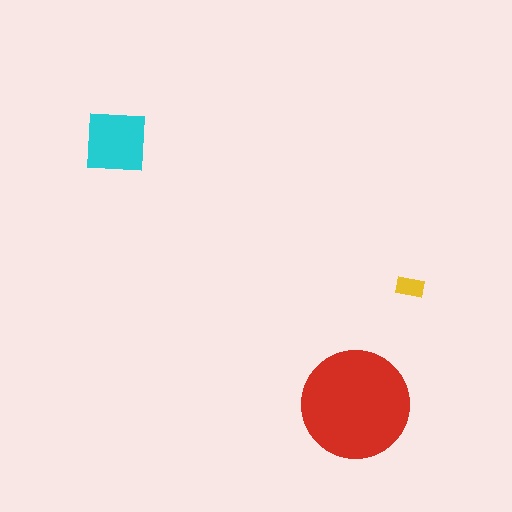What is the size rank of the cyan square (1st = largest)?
2nd.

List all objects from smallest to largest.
The yellow rectangle, the cyan square, the red circle.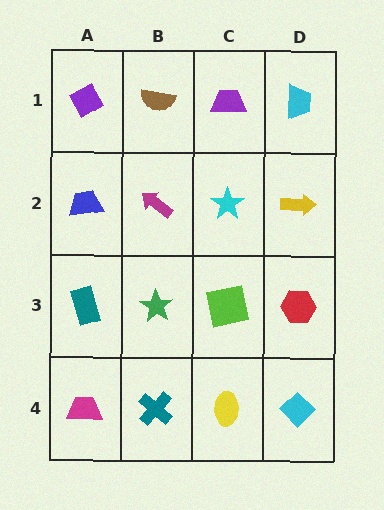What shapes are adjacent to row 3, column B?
A magenta arrow (row 2, column B), a teal cross (row 4, column B), a teal rectangle (row 3, column A), a lime square (row 3, column C).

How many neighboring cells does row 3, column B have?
4.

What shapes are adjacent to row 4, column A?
A teal rectangle (row 3, column A), a teal cross (row 4, column B).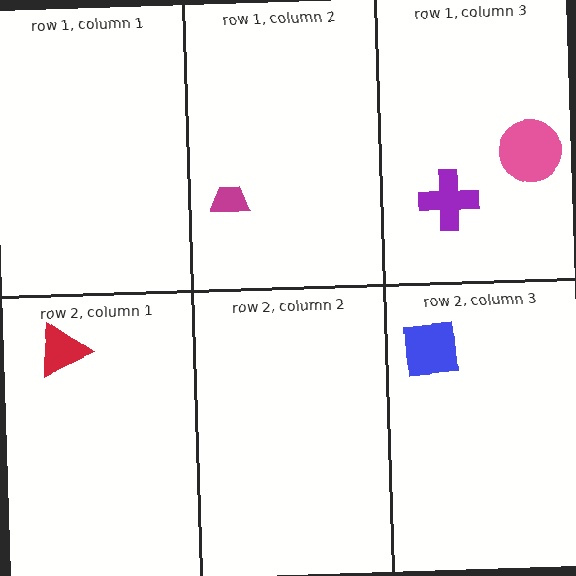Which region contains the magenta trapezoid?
The row 1, column 2 region.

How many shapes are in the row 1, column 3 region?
2.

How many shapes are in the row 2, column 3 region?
1.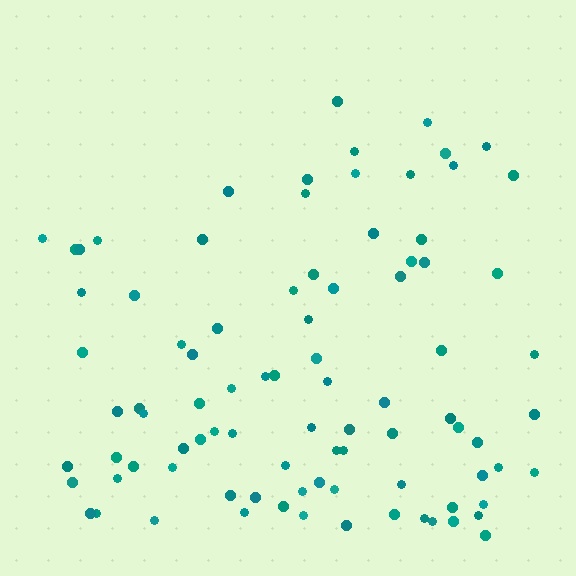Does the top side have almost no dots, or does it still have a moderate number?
Still a moderate number, just noticeably fewer than the bottom.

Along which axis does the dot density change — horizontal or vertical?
Vertical.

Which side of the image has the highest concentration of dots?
The bottom.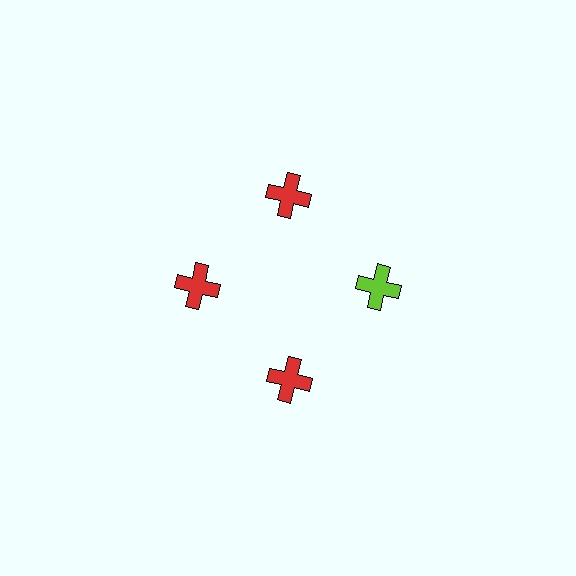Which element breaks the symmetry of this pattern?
The lime cross at roughly the 3 o'clock position breaks the symmetry. All other shapes are red crosses.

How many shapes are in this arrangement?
There are 4 shapes arranged in a ring pattern.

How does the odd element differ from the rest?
It has a different color: lime instead of red.